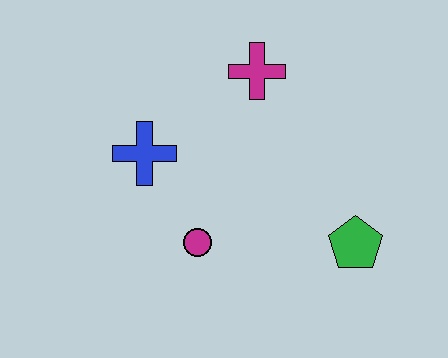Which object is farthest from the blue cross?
The green pentagon is farthest from the blue cross.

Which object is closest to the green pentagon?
The magenta circle is closest to the green pentagon.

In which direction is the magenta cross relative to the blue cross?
The magenta cross is to the right of the blue cross.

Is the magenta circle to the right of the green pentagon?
No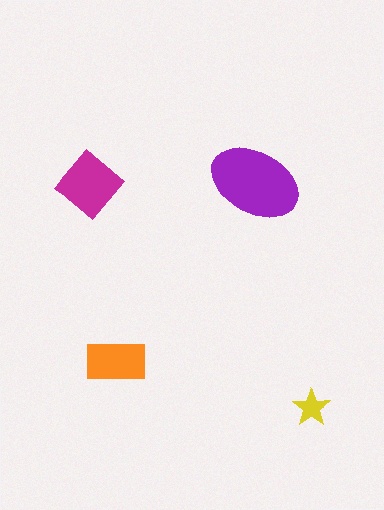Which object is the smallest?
The yellow star.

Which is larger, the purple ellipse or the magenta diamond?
The purple ellipse.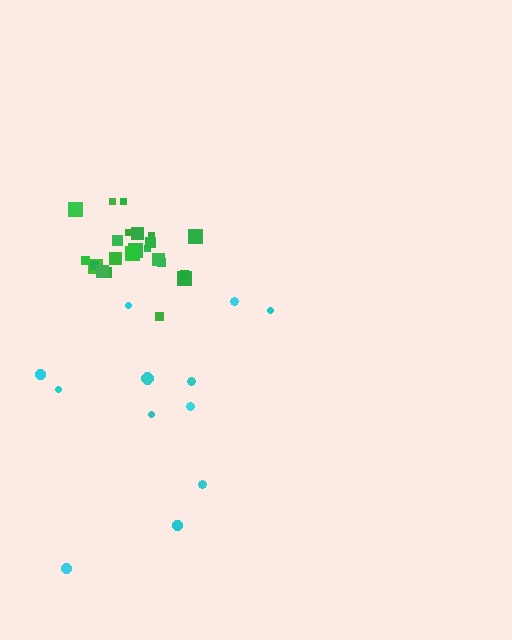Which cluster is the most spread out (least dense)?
Cyan.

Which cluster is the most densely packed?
Green.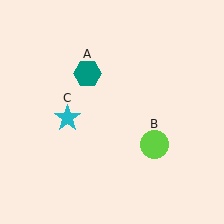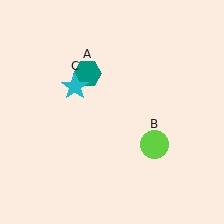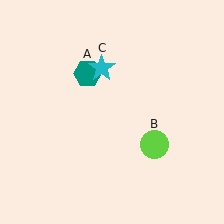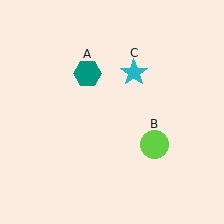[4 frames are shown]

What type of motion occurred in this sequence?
The cyan star (object C) rotated clockwise around the center of the scene.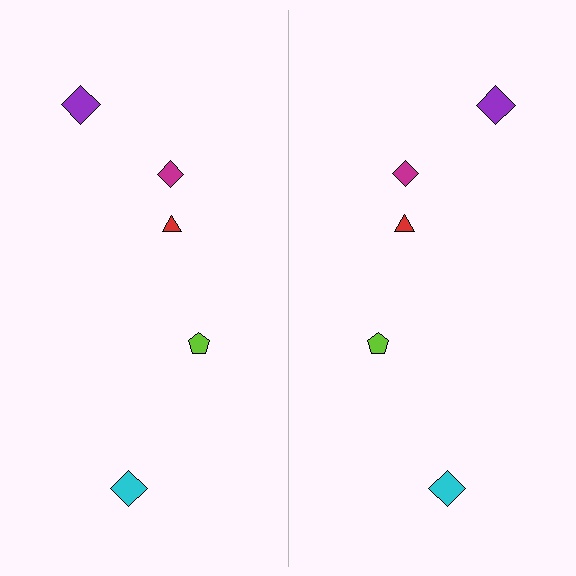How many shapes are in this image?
There are 10 shapes in this image.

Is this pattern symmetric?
Yes, this pattern has bilateral (reflection) symmetry.